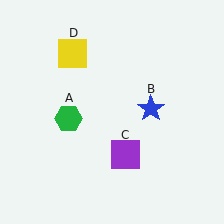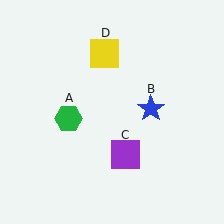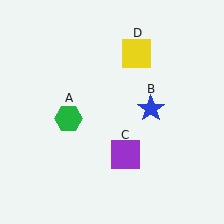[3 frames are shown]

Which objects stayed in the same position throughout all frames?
Green hexagon (object A) and blue star (object B) and purple square (object C) remained stationary.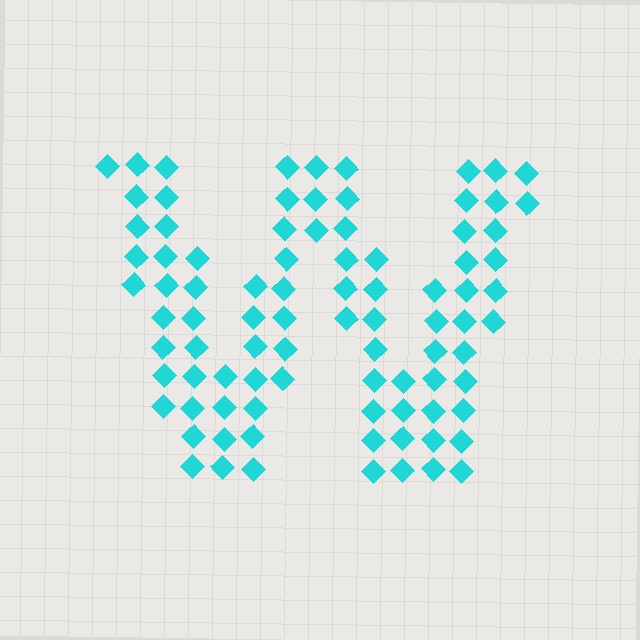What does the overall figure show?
The overall figure shows the letter W.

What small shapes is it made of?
It is made of small diamonds.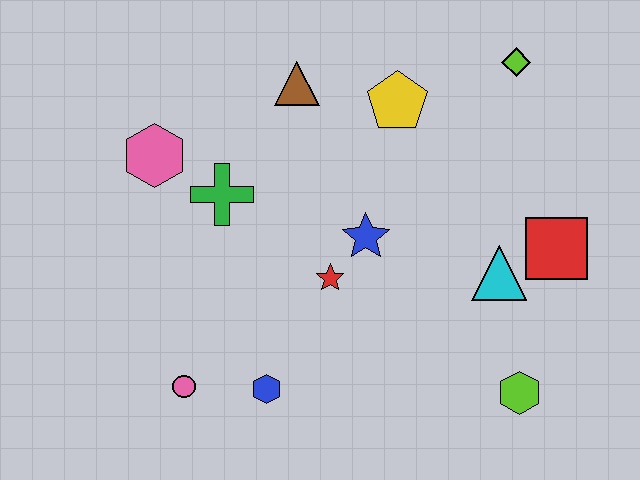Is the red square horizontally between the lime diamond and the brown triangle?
No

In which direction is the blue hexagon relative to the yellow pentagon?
The blue hexagon is below the yellow pentagon.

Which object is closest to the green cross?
The pink hexagon is closest to the green cross.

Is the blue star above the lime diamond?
No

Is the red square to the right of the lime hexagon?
Yes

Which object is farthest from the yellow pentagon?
The pink circle is farthest from the yellow pentagon.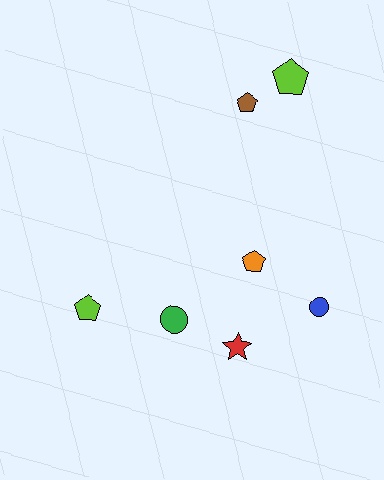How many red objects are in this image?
There is 1 red object.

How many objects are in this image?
There are 7 objects.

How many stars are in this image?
There is 1 star.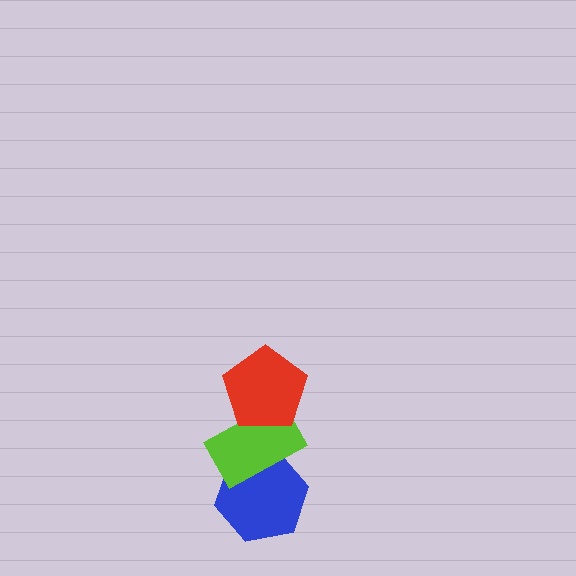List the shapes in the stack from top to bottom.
From top to bottom: the red pentagon, the lime rectangle, the blue hexagon.